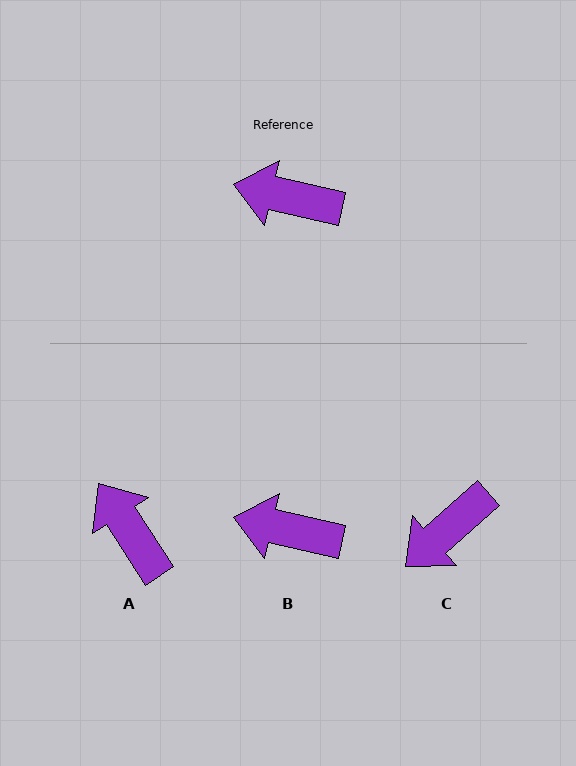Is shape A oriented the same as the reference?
No, it is off by about 44 degrees.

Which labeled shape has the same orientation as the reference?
B.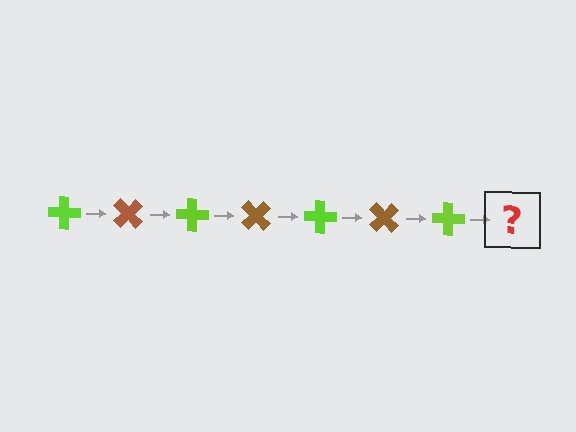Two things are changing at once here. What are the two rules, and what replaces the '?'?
The two rules are that it rotates 45 degrees each step and the color cycles through lime and brown. The '?' should be a brown cross, rotated 315 degrees from the start.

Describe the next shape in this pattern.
It should be a brown cross, rotated 315 degrees from the start.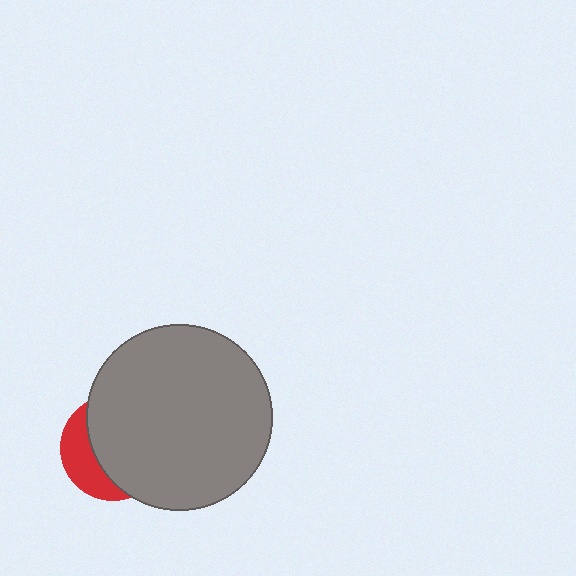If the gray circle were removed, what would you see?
You would see the complete red circle.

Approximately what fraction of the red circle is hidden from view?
Roughly 68% of the red circle is hidden behind the gray circle.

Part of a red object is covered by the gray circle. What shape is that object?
It is a circle.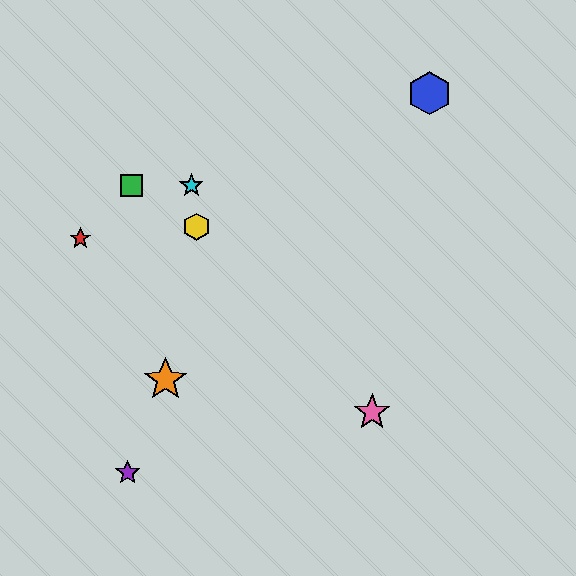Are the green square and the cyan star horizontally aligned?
Yes, both are at y≈186.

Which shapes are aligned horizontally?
The green square, the cyan star are aligned horizontally.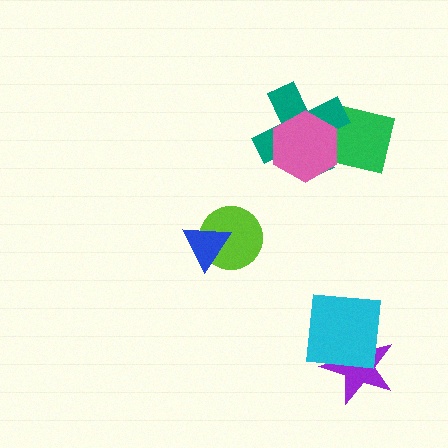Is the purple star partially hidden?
Yes, it is partially covered by another shape.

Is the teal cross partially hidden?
Yes, it is partially covered by another shape.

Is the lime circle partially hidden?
Yes, it is partially covered by another shape.